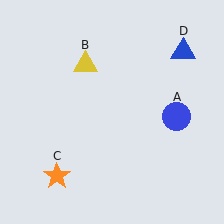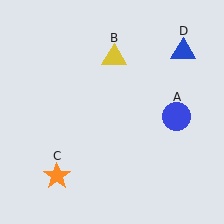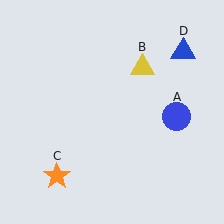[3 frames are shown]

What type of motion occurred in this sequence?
The yellow triangle (object B) rotated clockwise around the center of the scene.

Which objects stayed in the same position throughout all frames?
Blue circle (object A) and orange star (object C) and blue triangle (object D) remained stationary.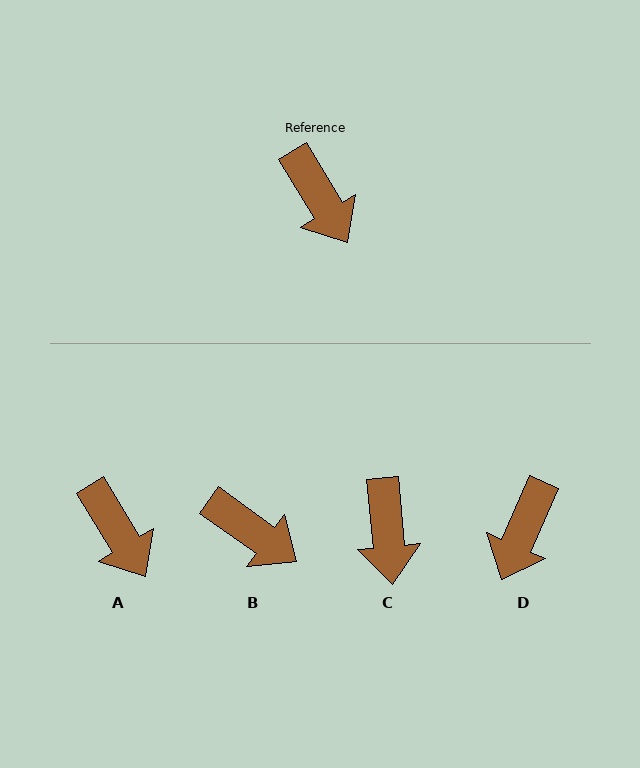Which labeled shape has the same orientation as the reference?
A.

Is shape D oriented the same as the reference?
No, it is off by about 55 degrees.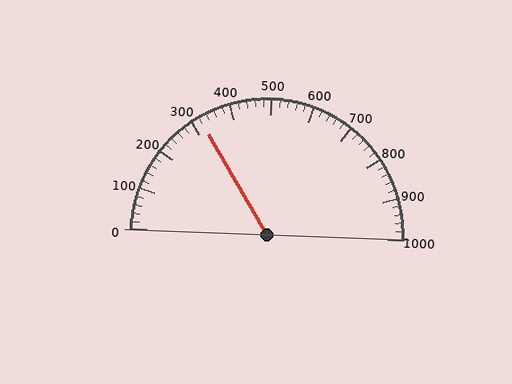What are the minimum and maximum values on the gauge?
The gauge ranges from 0 to 1000.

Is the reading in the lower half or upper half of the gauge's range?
The reading is in the lower half of the range (0 to 1000).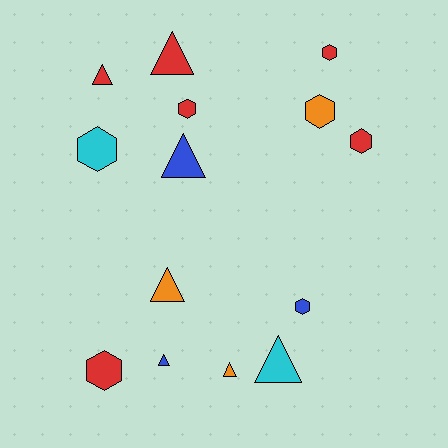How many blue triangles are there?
There are 2 blue triangles.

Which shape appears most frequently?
Triangle, with 7 objects.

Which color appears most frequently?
Red, with 6 objects.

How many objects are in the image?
There are 14 objects.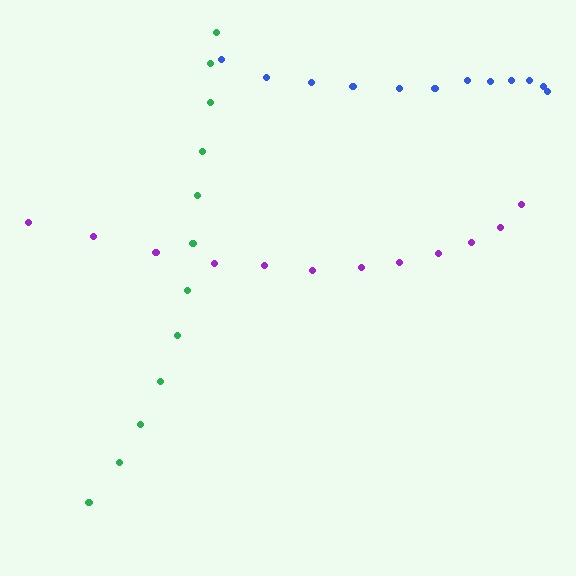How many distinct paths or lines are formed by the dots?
There are 3 distinct paths.